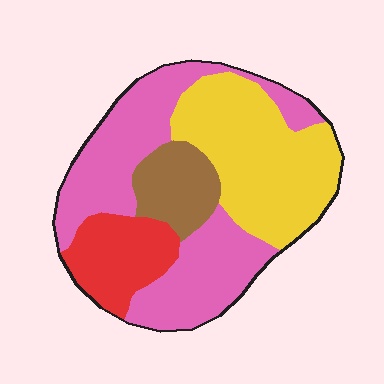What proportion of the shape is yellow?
Yellow covers around 35% of the shape.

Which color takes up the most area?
Pink, at roughly 40%.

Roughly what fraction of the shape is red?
Red covers around 15% of the shape.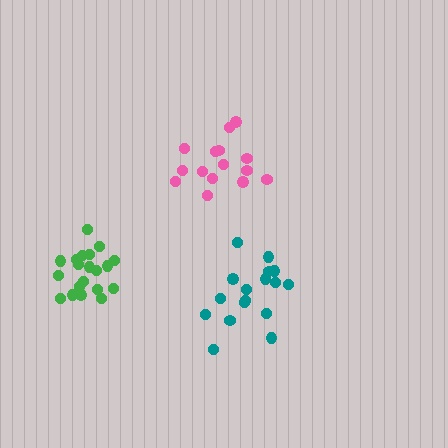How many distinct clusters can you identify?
There are 3 distinct clusters.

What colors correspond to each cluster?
The clusters are colored: teal, pink, green.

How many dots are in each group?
Group 1: 17 dots, Group 2: 15 dots, Group 3: 20 dots (52 total).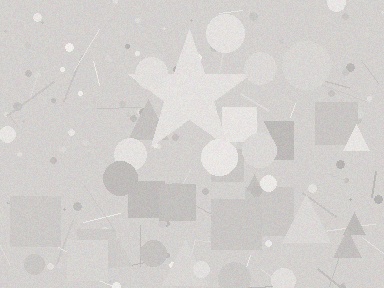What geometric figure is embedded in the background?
A star is embedded in the background.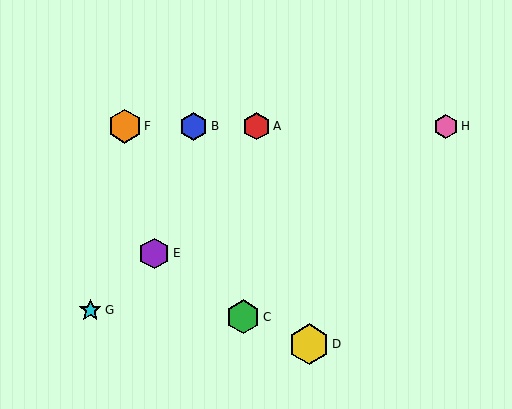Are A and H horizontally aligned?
Yes, both are at y≈126.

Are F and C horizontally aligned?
No, F is at y≈126 and C is at y≈317.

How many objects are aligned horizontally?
4 objects (A, B, F, H) are aligned horizontally.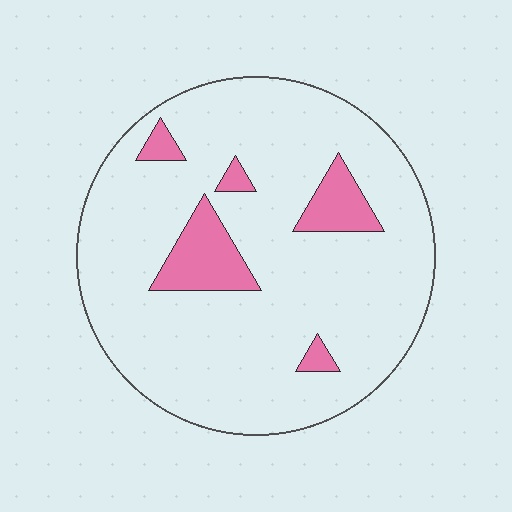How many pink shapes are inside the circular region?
5.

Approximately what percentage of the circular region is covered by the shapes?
Approximately 10%.